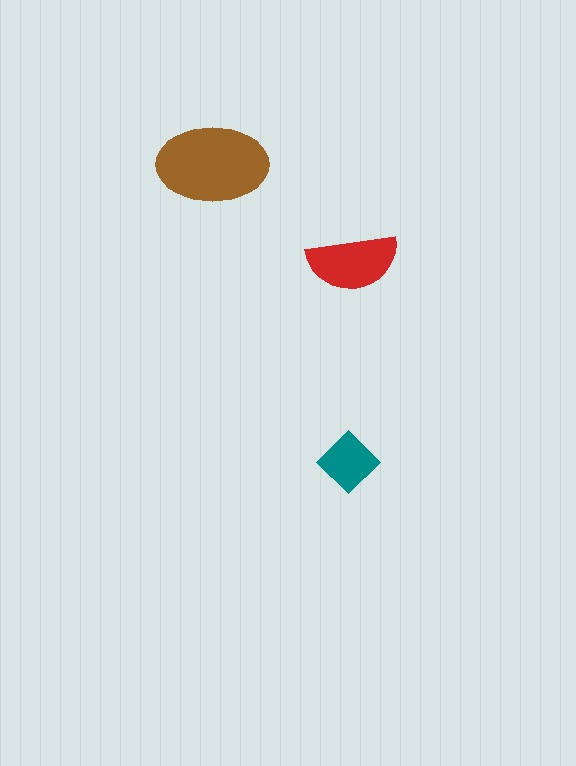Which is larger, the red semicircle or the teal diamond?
The red semicircle.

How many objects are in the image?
There are 3 objects in the image.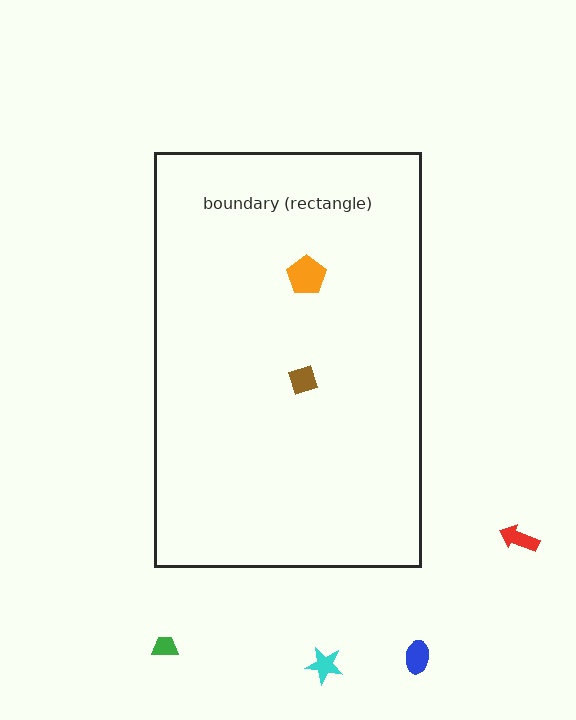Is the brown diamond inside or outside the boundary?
Inside.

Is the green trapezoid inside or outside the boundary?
Outside.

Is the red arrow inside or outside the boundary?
Outside.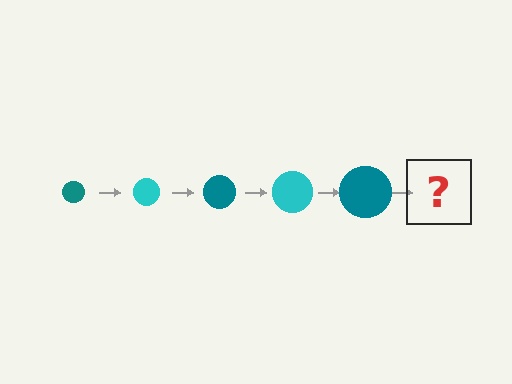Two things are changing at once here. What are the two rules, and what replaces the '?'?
The two rules are that the circle grows larger each step and the color cycles through teal and cyan. The '?' should be a cyan circle, larger than the previous one.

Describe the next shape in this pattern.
It should be a cyan circle, larger than the previous one.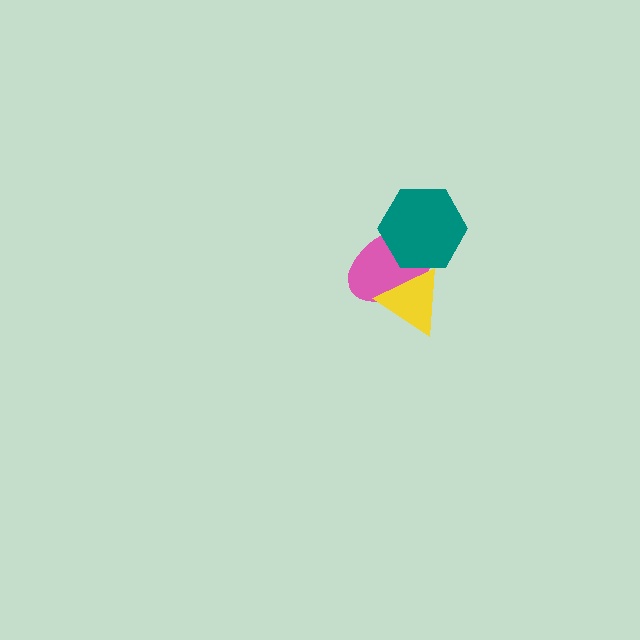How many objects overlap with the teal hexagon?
2 objects overlap with the teal hexagon.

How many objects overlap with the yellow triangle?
2 objects overlap with the yellow triangle.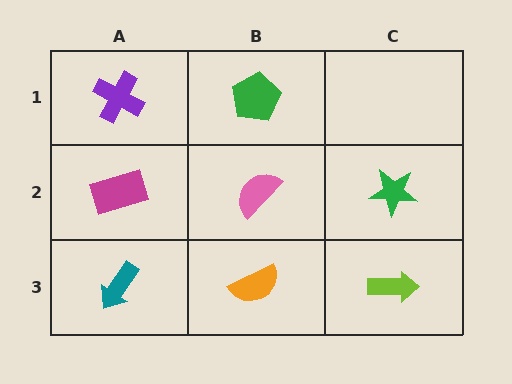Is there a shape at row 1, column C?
No, that cell is empty.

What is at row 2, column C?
A green star.